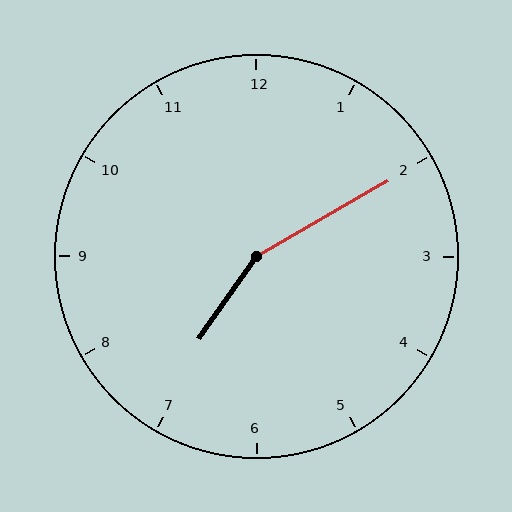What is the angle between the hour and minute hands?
Approximately 155 degrees.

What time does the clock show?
7:10.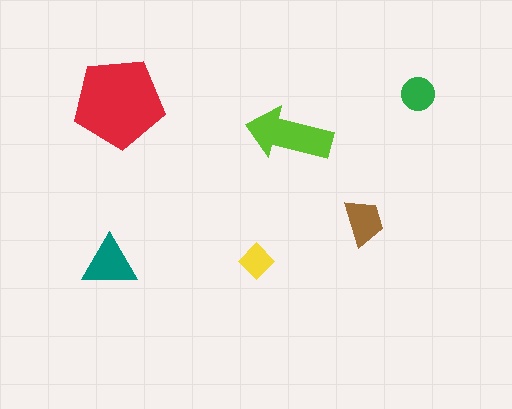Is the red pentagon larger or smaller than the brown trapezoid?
Larger.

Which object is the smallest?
The yellow diamond.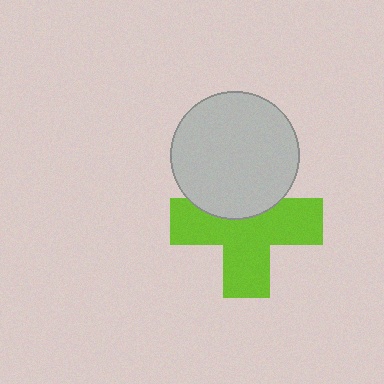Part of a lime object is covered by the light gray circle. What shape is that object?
It is a cross.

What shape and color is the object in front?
The object in front is a light gray circle.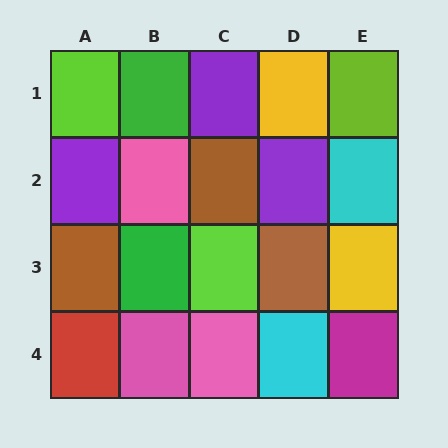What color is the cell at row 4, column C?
Pink.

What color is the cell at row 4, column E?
Magenta.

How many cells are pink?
3 cells are pink.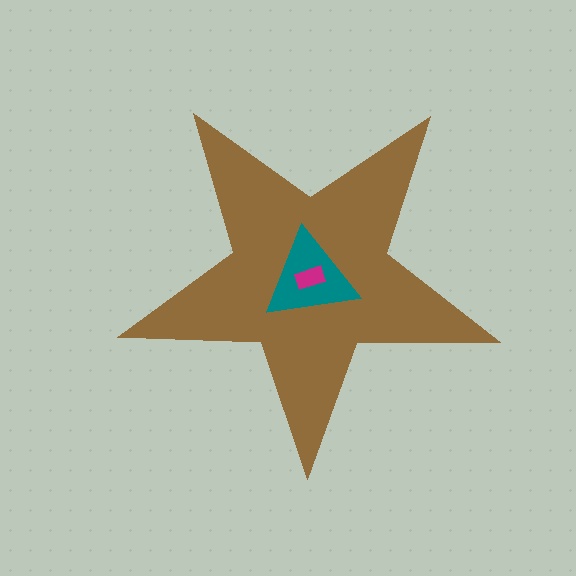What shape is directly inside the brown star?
The teal triangle.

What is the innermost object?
The magenta rectangle.